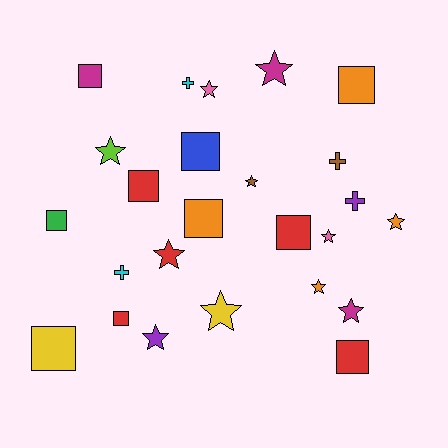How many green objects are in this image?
There is 1 green object.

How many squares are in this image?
There are 10 squares.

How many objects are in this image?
There are 25 objects.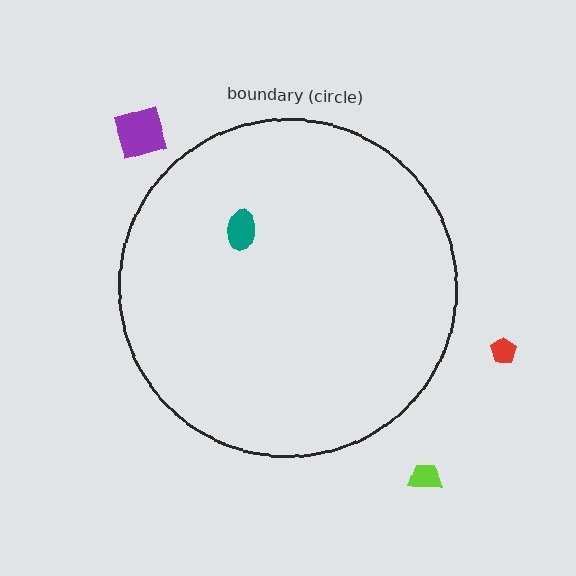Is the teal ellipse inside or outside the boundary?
Inside.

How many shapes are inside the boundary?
1 inside, 3 outside.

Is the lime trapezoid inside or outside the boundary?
Outside.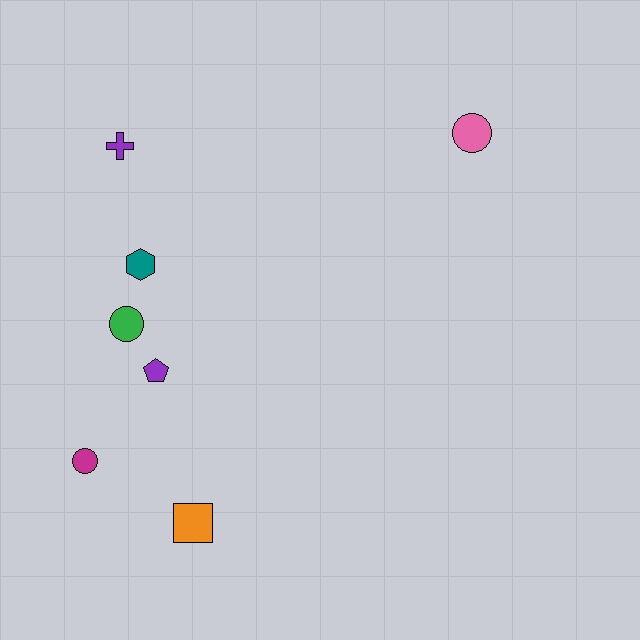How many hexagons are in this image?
There is 1 hexagon.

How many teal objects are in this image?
There is 1 teal object.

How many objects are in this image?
There are 7 objects.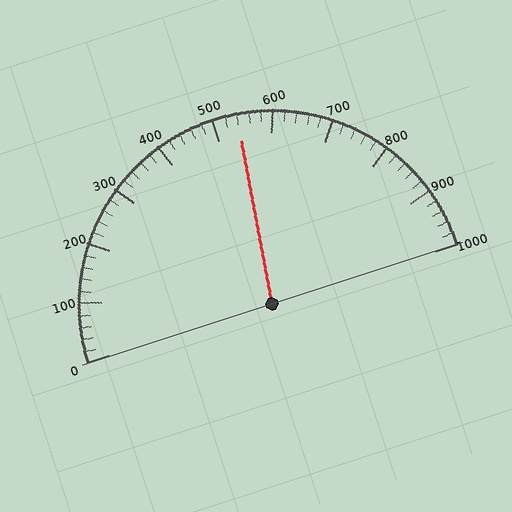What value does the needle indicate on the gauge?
The needle indicates approximately 540.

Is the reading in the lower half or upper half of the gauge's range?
The reading is in the upper half of the range (0 to 1000).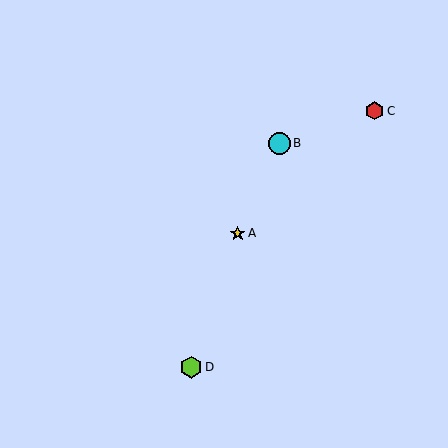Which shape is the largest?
The cyan circle (labeled B) is the largest.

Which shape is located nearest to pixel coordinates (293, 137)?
The cyan circle (labeled B) at (279, 143) is nearest to that location.